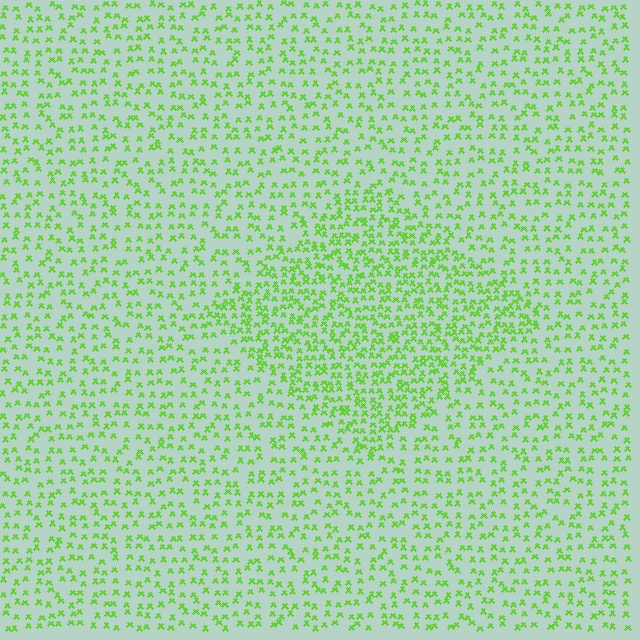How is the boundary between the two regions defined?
The boundary is defined by a change in element density (approximately 1.8x ratio). All elements are the same color, size, and shape.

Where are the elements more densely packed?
The elements are more densely packed inside the diamond boundary.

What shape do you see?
I see a diamond.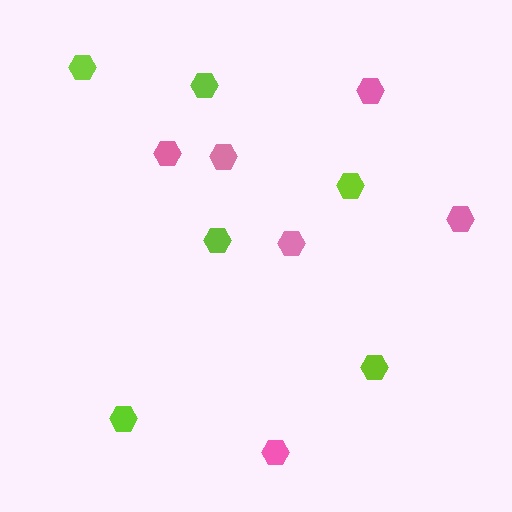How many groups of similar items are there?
There are 2 groups: one group of pink hexagons (6) and one group of lime hexagons (6).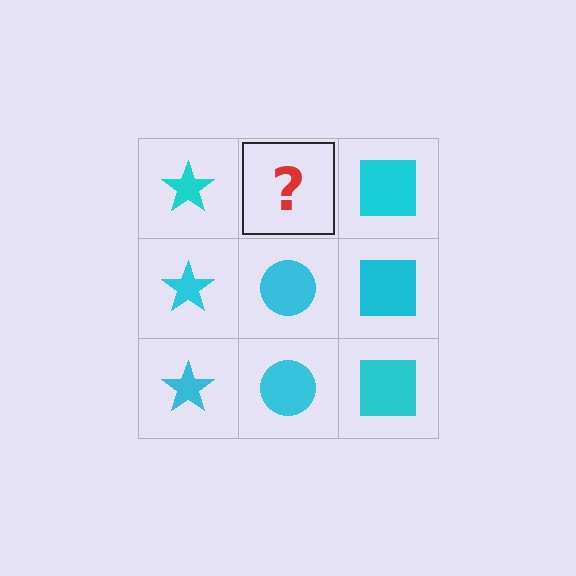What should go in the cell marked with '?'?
The missing cell should contain a cyan circle.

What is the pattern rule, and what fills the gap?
The rule is that each column has a consistent shape. The gap should be filled with a cyan circle.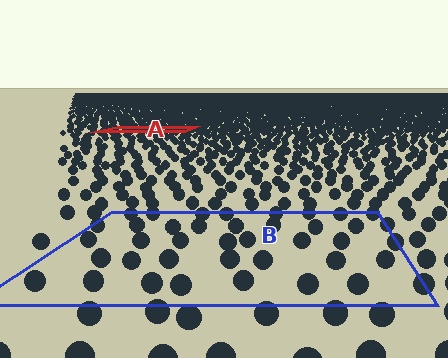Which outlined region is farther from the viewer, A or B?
Region A is farther from the viewer — the texture elements inside it appear smaller and more densely packed.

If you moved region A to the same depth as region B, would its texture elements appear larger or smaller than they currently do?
They would appear larger. At a closer depth, the same texture elements are projected at a bigger on-screen size.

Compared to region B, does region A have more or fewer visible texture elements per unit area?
Region A has more texture elements per unit area — they are packed more densely because it is farther away.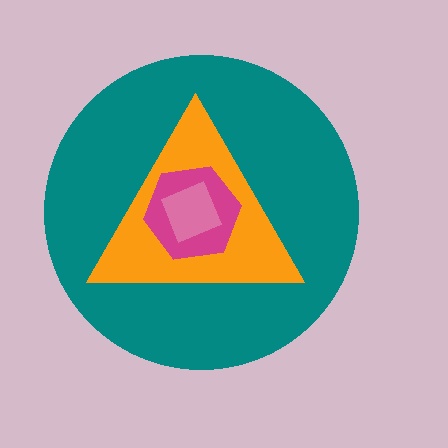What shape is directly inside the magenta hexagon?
The pink square.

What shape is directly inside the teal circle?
The orange triangle.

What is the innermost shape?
The pink square.